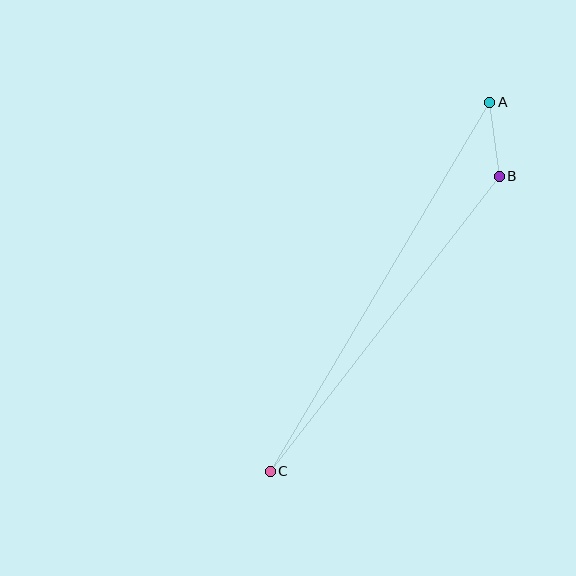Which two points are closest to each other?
Points A and B are closest to each other.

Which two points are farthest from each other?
Points A and C are farthest from each other.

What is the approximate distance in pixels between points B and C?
The distance between B and C is approximately 374 pixels.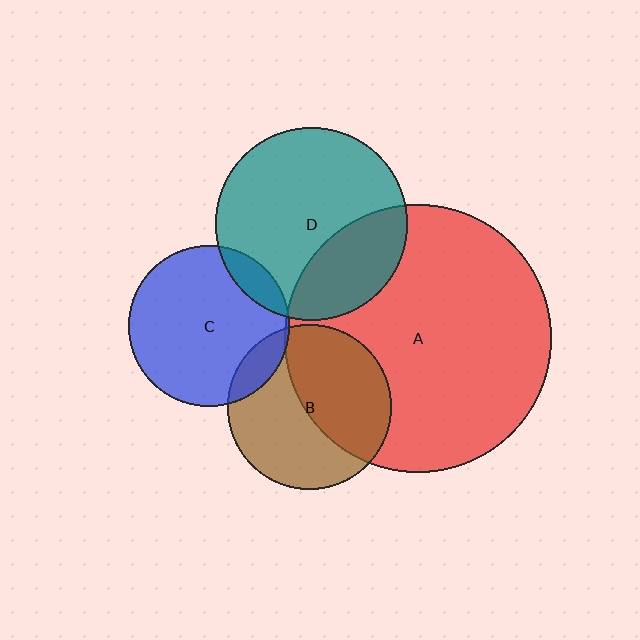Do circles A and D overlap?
Yes.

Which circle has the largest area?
Circle A (red).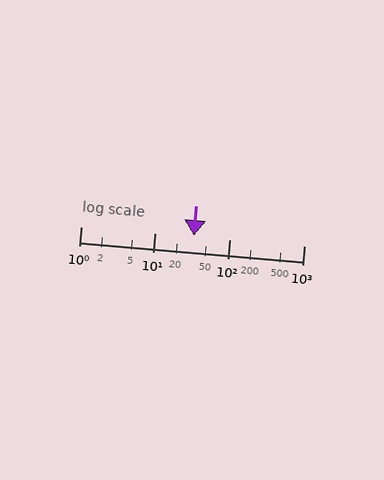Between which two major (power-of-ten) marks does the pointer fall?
The pointer is between 10 and 100.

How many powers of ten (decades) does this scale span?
The scale spans 3 decades, from 1 to 1000.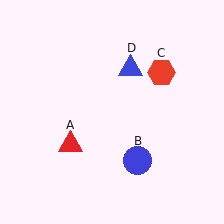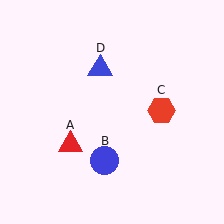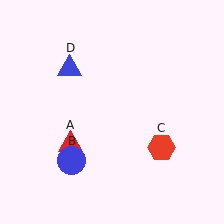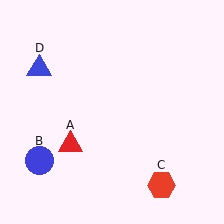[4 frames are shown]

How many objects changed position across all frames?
3 objects changed position: blue circle (object B), red hexagon (object C), blue triangle (object D).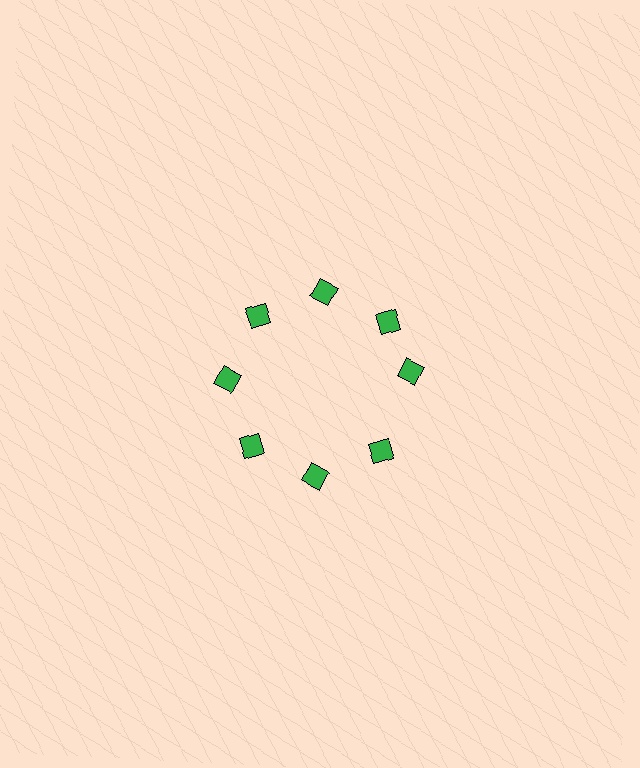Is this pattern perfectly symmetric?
No. The 8 green diamonds are arranged in a ring, but one element near the 3 o'clock position is rotated out of alignment along the ring, breaking the 8-fold rotational symmetry.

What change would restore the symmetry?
The symmetry would be restored by rotating it back into even spacing with its neighbors so that all 8 diamonds sit at equal angles and equal distance from the center.